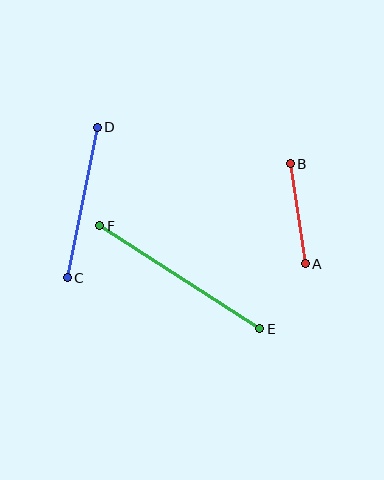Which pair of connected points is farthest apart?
Points E and F are farthest apart.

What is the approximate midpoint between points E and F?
The midpoint is at approximately (180, 277) pixels.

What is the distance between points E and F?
The distance is approximately 190 pixels.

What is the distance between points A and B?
The distance is approximately 101 pixels.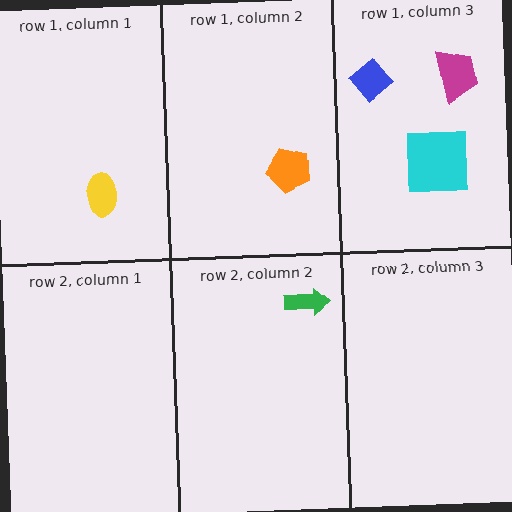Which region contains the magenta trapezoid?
The row 1, column 3 region.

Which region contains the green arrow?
The row 2, column 2 region.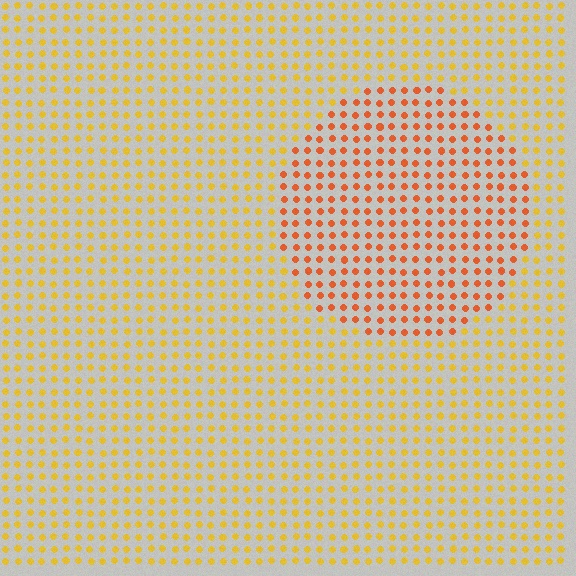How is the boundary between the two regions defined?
The boundary is defined purely by a slight shift in hue (about 32 degrees). Spacing, size, and orientation are identical on both sides.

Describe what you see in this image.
The image is filled with small yellow elements in a uniform arrangement. A circle-shaped region is visible where the elements are tinted to a slightly different hue, forming a subtle color boundary.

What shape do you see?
I see a circle.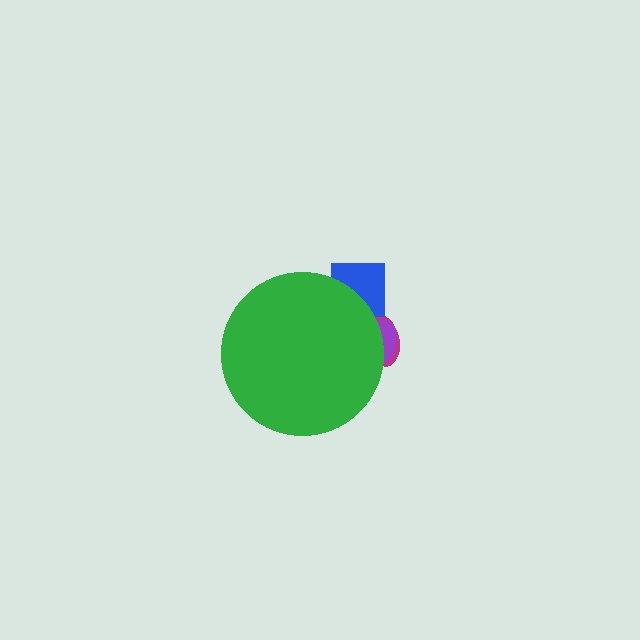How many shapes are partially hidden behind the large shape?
3 shapes are partially hidden.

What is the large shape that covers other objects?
A green circle.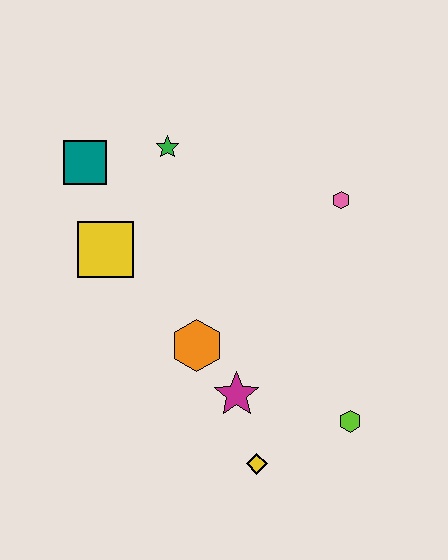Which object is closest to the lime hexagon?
The yellow diamond is closest to the lime hexagon.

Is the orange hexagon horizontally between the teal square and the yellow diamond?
Yes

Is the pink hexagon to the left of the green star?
No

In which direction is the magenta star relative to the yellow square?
The magenta star is below the yellow square.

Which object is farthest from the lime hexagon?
The teal square is farthest from the lime hexagon.